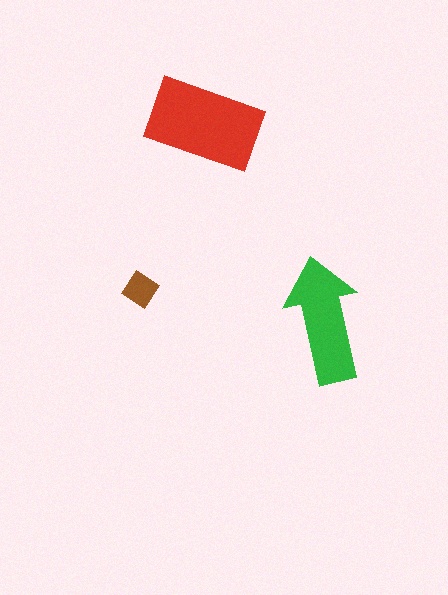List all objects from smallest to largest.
The brown diamond, the green arrow, the red rectangle.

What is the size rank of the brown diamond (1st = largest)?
3rd.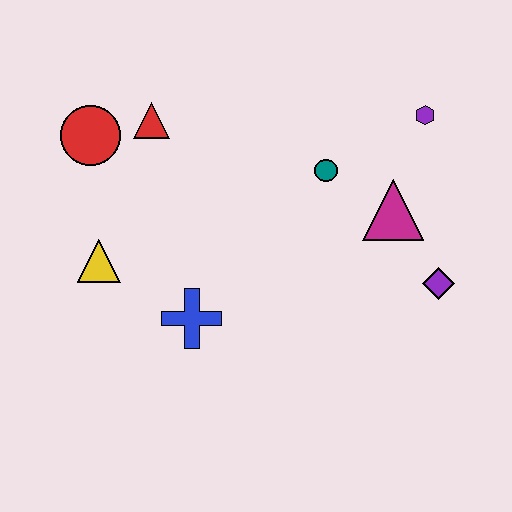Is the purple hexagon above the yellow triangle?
Yes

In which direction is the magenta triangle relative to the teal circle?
The magenta triangle is to the right of the teal circle.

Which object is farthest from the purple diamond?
The red circle is farthest from the purple diamond.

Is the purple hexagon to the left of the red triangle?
No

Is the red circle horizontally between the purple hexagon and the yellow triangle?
No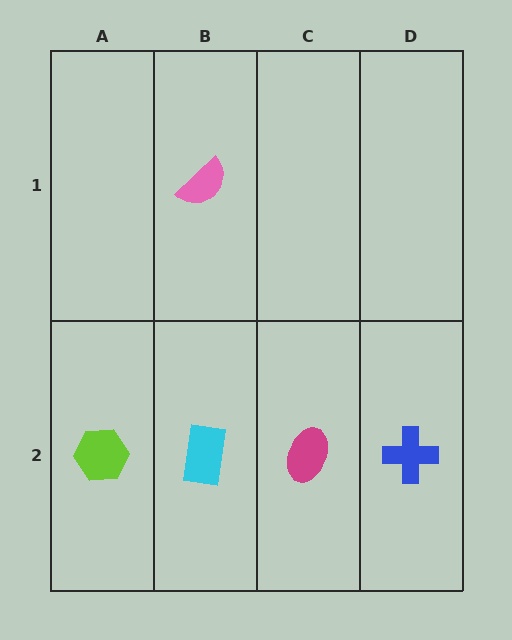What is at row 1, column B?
A pink semicircle.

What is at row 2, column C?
A magenta ellipse.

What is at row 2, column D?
A blue cross.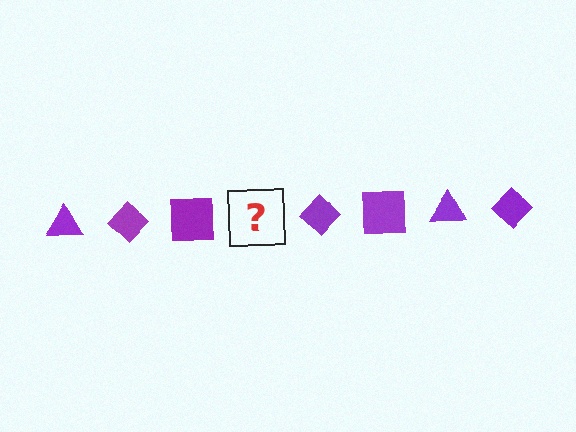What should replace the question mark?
The question mark should be replaced with a purple triangle.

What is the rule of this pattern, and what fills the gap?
The rule is that the pattern cycles through triangle, diamond, square shapes in purple. The gap should be filled with a purple triangle.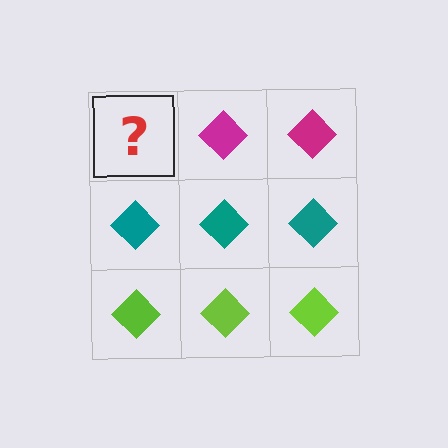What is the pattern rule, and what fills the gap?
The rule is that each row has a consistent color. The gap should be filled with a magenta diamond.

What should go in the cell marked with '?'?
The missing cell should contain a magenta diamond.